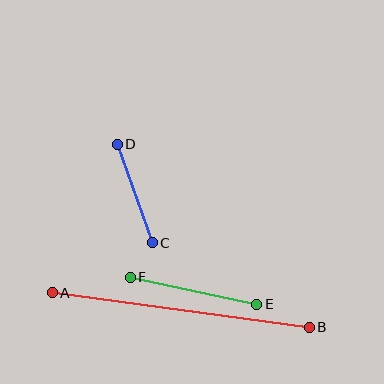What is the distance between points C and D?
The distance is approximately 104 pixels.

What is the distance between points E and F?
The distance is approximately 129 pixels.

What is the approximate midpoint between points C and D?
The midpoint is at approximately (135, 193) pixels.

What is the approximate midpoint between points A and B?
The midpoint is at approximately (181, 310) pixels.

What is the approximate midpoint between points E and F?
The midpoint is at approximately (194, 291) pixels.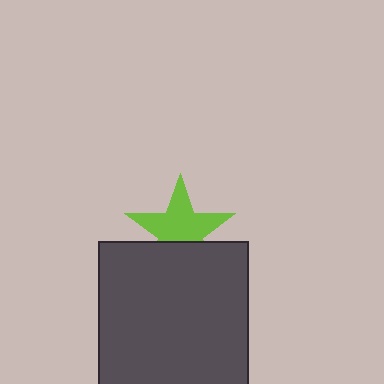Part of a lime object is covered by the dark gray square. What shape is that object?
It is a star.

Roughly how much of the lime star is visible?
Most of it is visible (roughly 67%).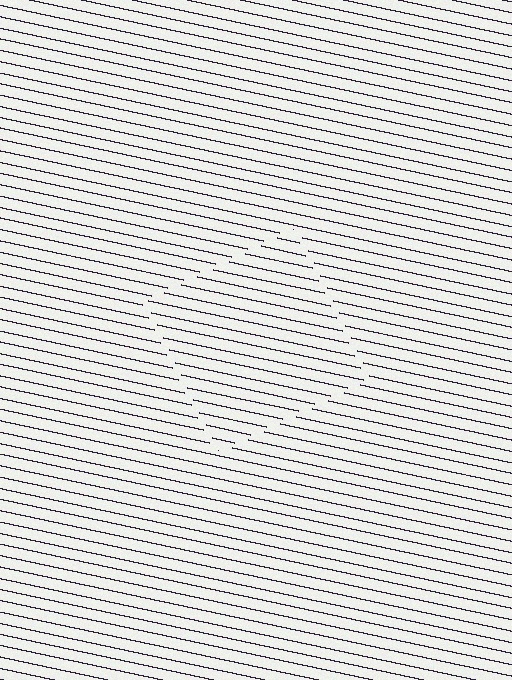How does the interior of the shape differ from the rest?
The interior of the shape contains the same grating, shifted by half a period — the contour is defined by the phase discontinuity where line-ends from the inner and outer gratings abut.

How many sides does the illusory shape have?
4 sides — the line-ends trace a square.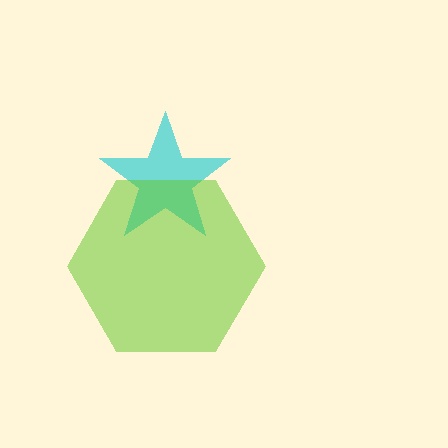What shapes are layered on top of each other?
The layered shapes are: a cyan star, a lime hexagon.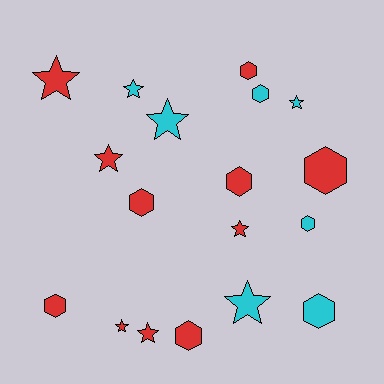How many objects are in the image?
There are 18 objects.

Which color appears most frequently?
Red, with 11 objects.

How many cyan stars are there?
There are 4 cyan stars.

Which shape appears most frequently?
Star, with 9 objects.